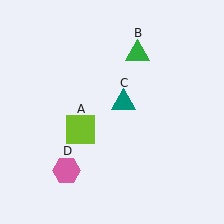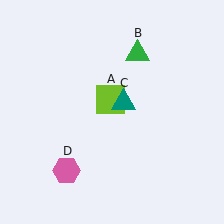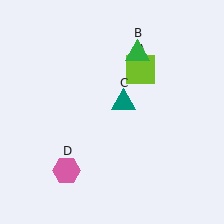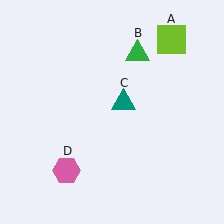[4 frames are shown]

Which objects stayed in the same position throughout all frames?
Green triangle (object B) and teal triangle (object C) and pink hexagon (object D) remained stationary.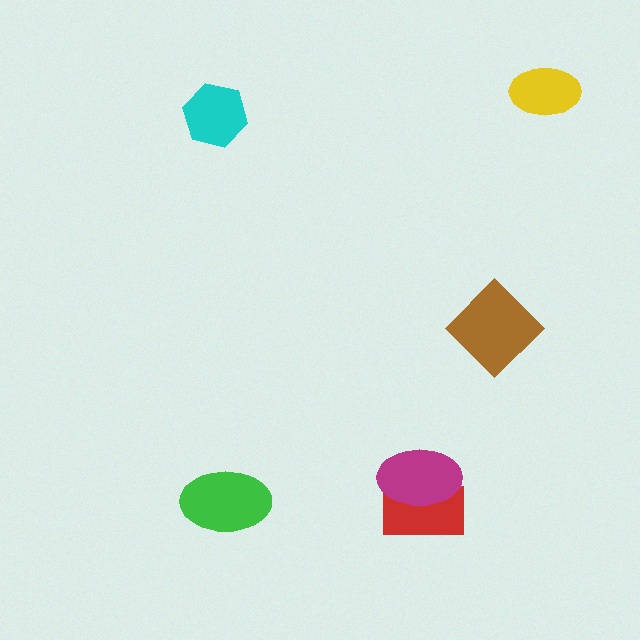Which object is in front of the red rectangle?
The magenta ellipse is in front of the red rectangle.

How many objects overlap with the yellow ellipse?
0 objects overlap with the yellow ellipse.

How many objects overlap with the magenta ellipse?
1 object overlaps with the magenta ellipse.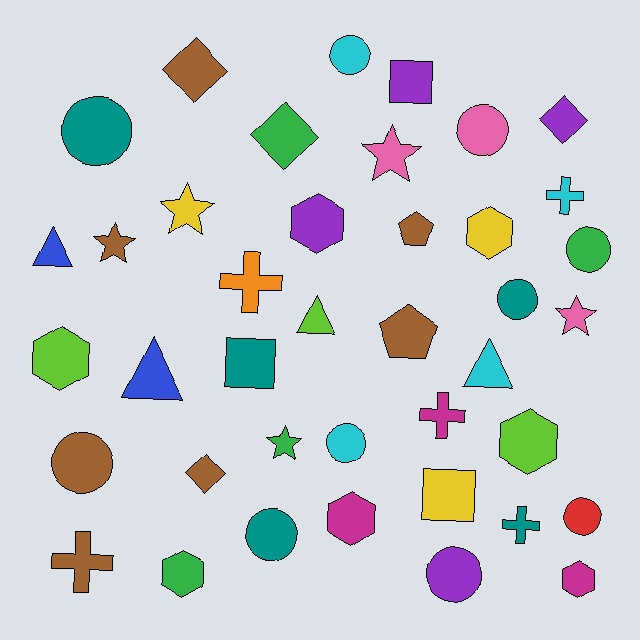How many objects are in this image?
There are 40 objects.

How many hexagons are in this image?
There are 7 hexagons.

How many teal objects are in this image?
There are 5 teal objects.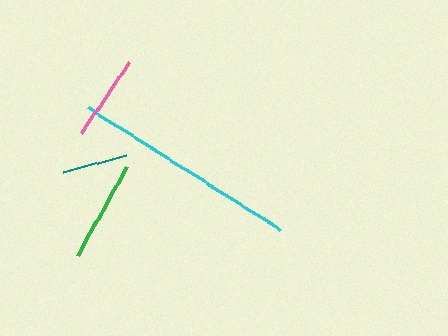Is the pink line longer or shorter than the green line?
The green line is longer than the pink line.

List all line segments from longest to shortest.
From longest to shortest: cyan, green, pink, teal.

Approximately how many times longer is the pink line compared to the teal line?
The pink line is approximately 1.3 times the length of the teal line.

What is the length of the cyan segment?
The cyan segment is approximately 229 pixels long.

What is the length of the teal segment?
The teal segment is approximately 65 pixels long.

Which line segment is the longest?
The cyan line is the longest at approximately 229 pixels.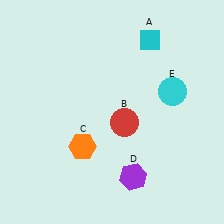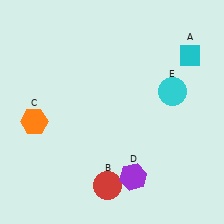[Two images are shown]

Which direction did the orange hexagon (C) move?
The orange hexagon (C) moved left.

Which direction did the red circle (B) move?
The red circle (B) moved down.